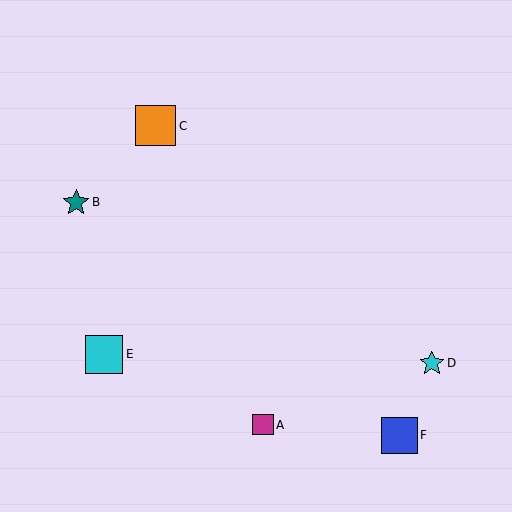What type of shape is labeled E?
Shape E is a cyan square.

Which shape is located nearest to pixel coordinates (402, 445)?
The blue square (labeled F) at (399, 435) is nearest to that location.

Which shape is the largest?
The orange square (labeled C) is the largest.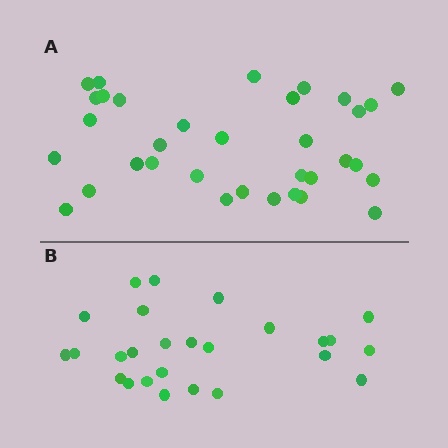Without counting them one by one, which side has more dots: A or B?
Region A (the top region) has more dots.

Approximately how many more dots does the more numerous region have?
Region A has roughly 8 or so more dots than region B.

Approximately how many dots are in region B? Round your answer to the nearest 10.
About 30 dots. (The exact count is 26, which rounds to 30.)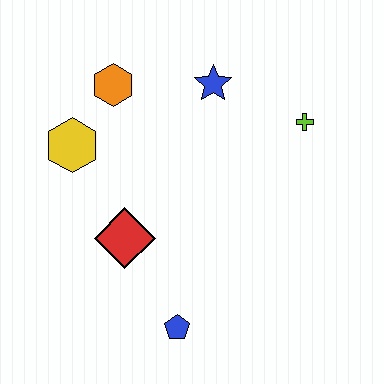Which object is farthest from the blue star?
The blue pentagon is farthest from the blue star.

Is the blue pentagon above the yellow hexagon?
No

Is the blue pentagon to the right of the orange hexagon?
Yes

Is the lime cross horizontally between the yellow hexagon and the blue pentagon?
No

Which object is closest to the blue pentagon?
The red diamond is closest to the blue pentagon.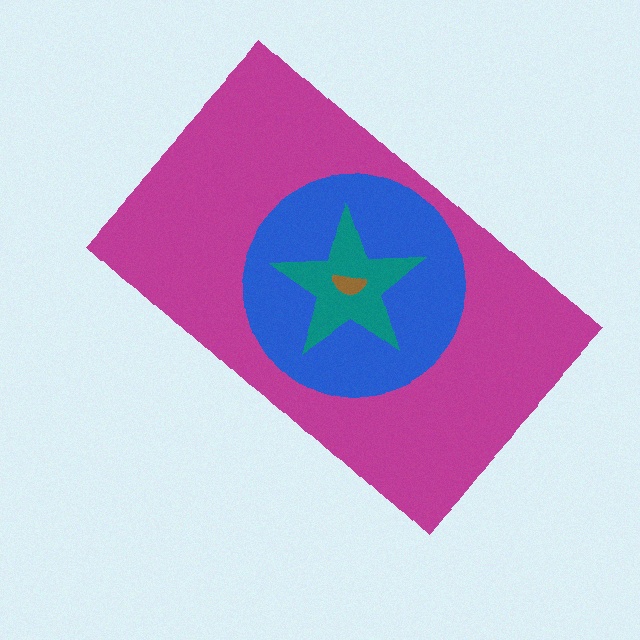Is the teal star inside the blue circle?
Yes.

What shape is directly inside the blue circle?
The teal star.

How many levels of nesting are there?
4.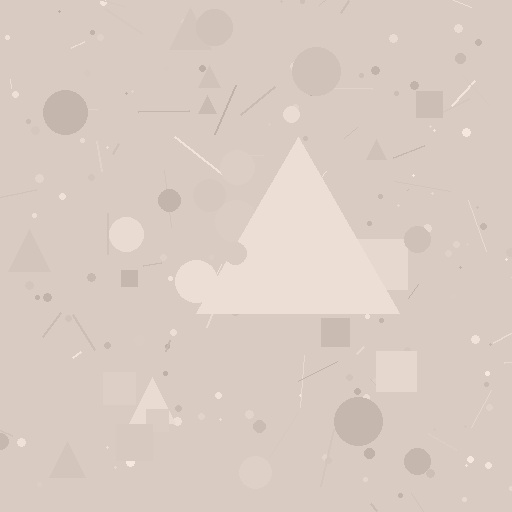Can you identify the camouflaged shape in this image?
The camouflaged shape is a triangle.